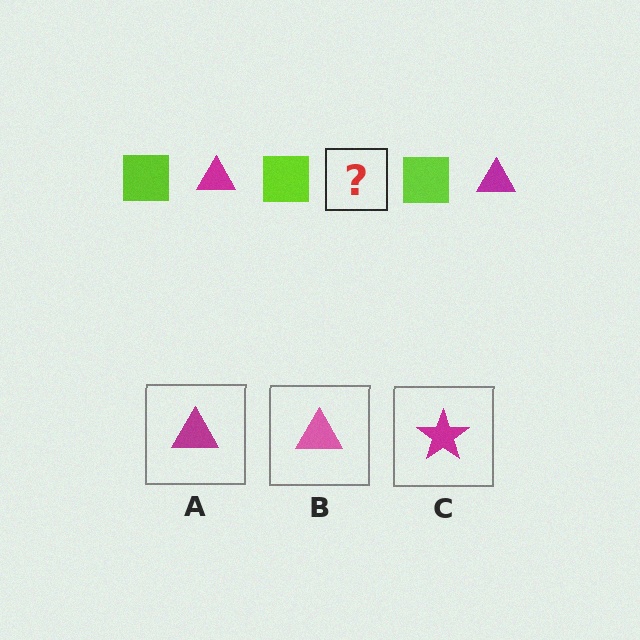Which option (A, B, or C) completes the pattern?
A.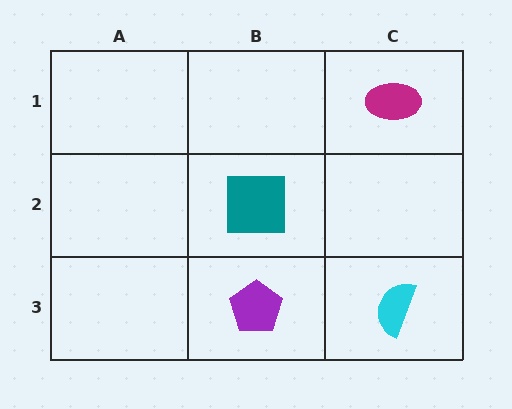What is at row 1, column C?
A magenta ellipse.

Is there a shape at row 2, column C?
No, that cell is empty.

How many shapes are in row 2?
1 shape.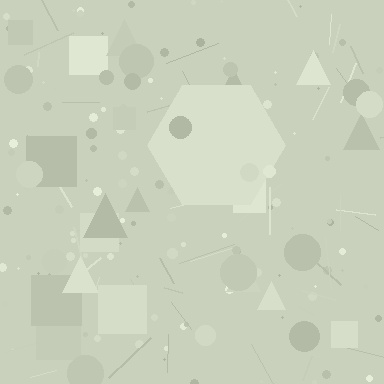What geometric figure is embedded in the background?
A hexagon is embedded in the background.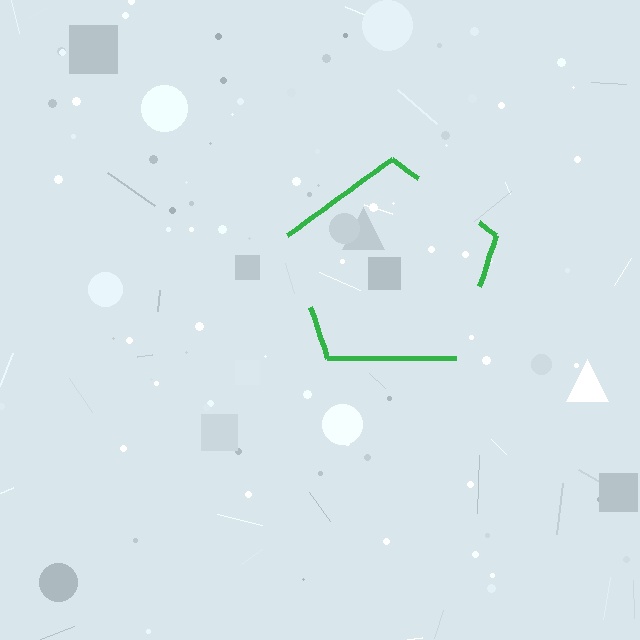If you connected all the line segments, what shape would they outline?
They would outline a pentagon.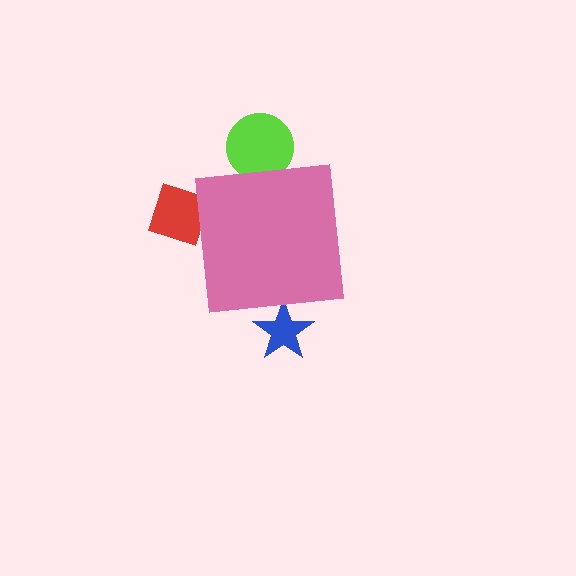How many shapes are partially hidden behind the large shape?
3 shapes are partially hidden.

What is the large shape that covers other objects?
A pink square.